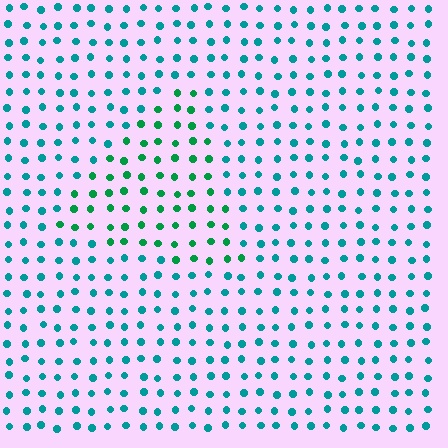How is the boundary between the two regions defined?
The boundary is defined purely by a slight shift in hue (about 35 degrees). Spacing, size, and orientation are identical on both sides.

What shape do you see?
I see a triangle.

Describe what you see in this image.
The image is filled with small teal elements in a uniform arrangement. A triangle-shaped region is visible where the elements are tinted to a slightly different hue, forming a subtle color boundary.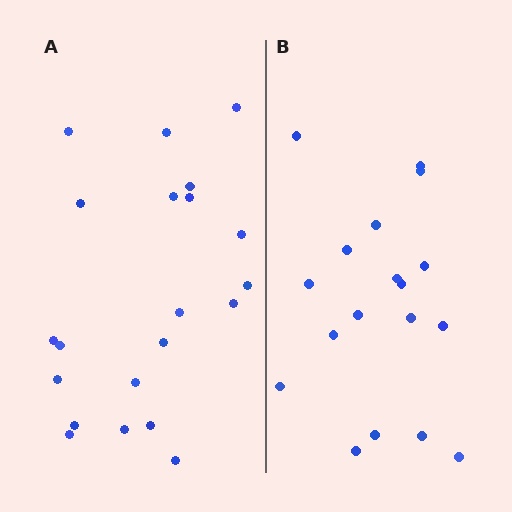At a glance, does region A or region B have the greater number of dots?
Region A (the left region) has more dots.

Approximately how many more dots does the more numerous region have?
Region A has just a few more — roughly 2 or 3 more dots than region B.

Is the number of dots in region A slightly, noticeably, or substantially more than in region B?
Region A has only slightly more — the two regions are fairly close. The ratio is roughly 1.2 to 1.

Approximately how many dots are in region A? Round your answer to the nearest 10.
About 20 dots. (The exact count is 21, which rounds to 20.)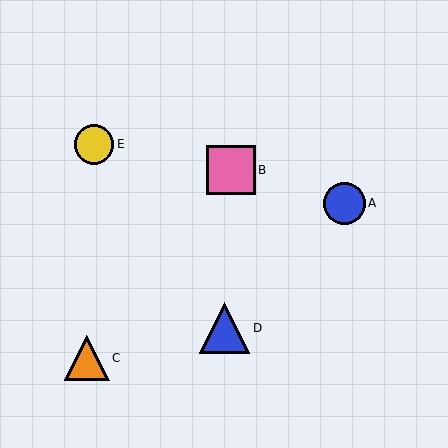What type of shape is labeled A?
Shape A is a blue circle.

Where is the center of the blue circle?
The center of the blue circle is at (344, 203).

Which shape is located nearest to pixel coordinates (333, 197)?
The blue circle (labeled A) at (344, 203) is nearest to that location.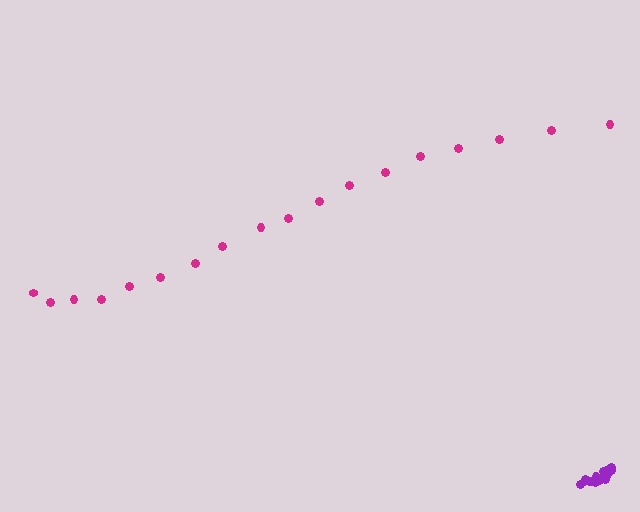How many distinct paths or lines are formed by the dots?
There are 2 distinct paths.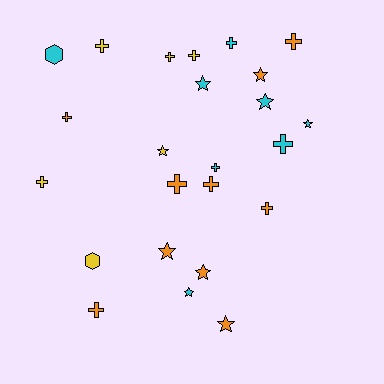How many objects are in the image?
There are 24 objects.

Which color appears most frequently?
Orange, with 10 objects.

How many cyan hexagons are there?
There is 1 cyan hexagon.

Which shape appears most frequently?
Cross, with 13 objects.